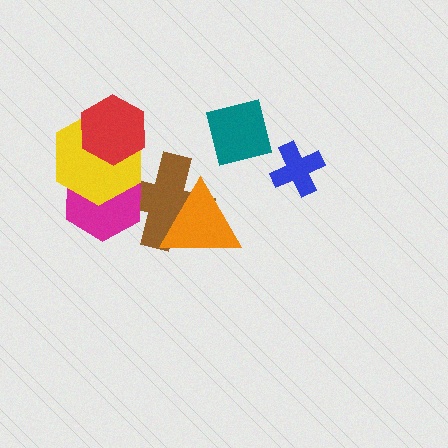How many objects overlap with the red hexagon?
2 objects overlap with the red hexagon.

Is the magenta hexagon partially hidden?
Yes, it is partially covered by another shape.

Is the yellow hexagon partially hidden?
Yes, it is partially covered by another shape.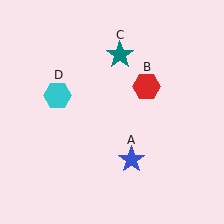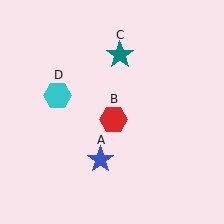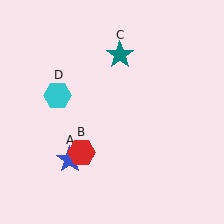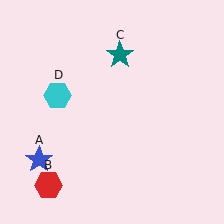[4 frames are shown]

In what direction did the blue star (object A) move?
The blue star (object A) moved left.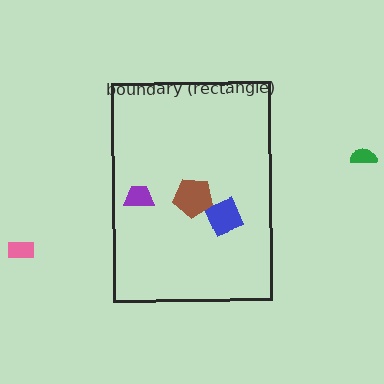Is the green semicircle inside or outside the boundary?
Outside.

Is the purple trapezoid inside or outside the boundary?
Inside.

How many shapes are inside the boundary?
3 inside, 2 outside.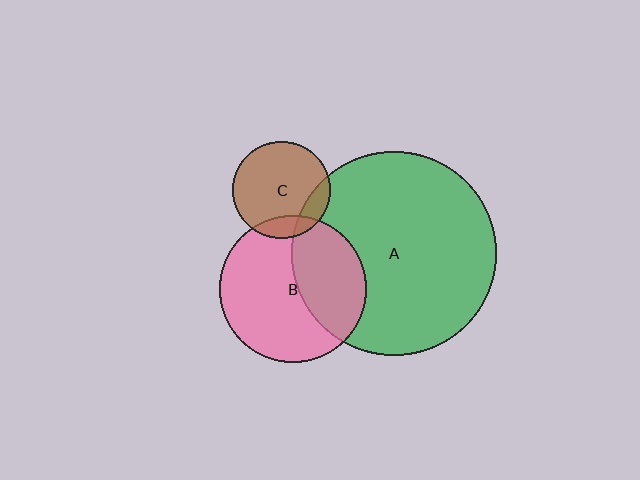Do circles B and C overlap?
Yes.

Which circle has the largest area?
Circle A (green).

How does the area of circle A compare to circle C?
Approximately 4.4 times.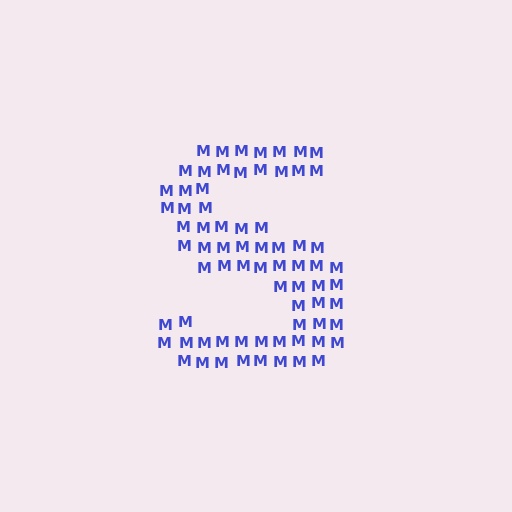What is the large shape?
The large shape is the letter S.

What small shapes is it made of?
It is made of small letter M's.